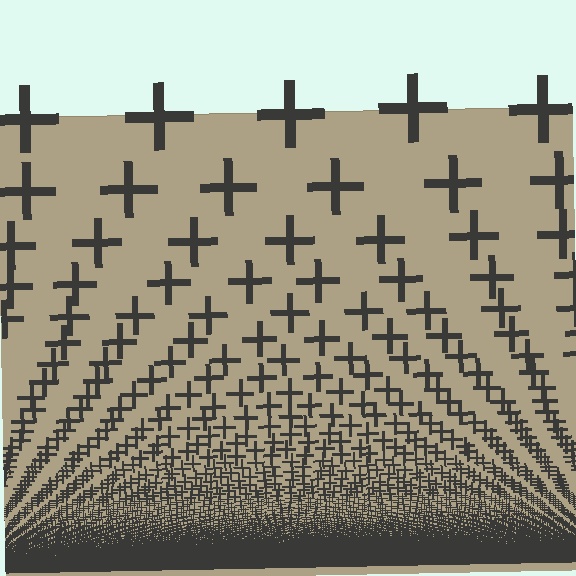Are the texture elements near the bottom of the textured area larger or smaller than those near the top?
Smaller. The gradient is inverted — elements near the bottom are smaller and denser.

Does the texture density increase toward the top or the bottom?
Density increases toward the bottom.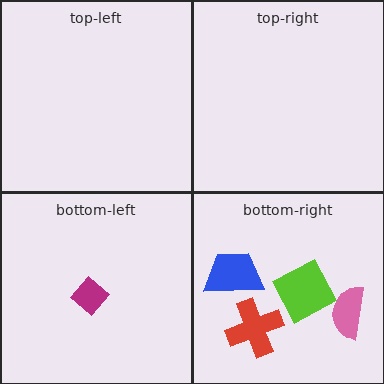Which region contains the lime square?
The bottom-right region.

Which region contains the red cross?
The bottom-right region.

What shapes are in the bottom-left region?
The magenta diamond.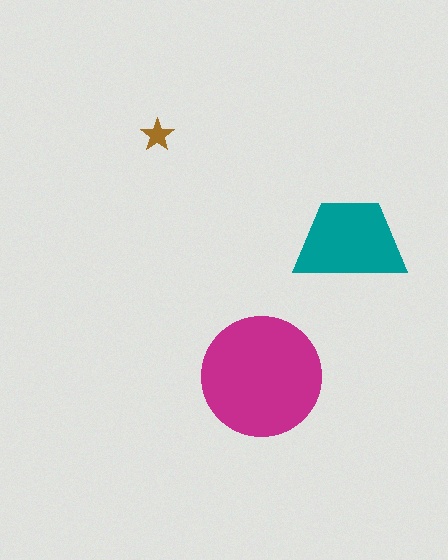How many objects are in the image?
There are 3 objects in the image.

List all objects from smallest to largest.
The brown star, the teal trapezoid, the magenta circle.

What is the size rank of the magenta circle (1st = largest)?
1st.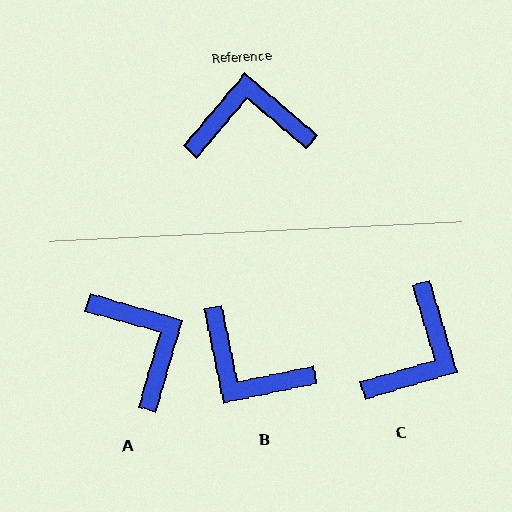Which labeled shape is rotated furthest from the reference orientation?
B, about 142 degrees away.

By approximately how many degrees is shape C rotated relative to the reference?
Approximately 123 degrees clockwise.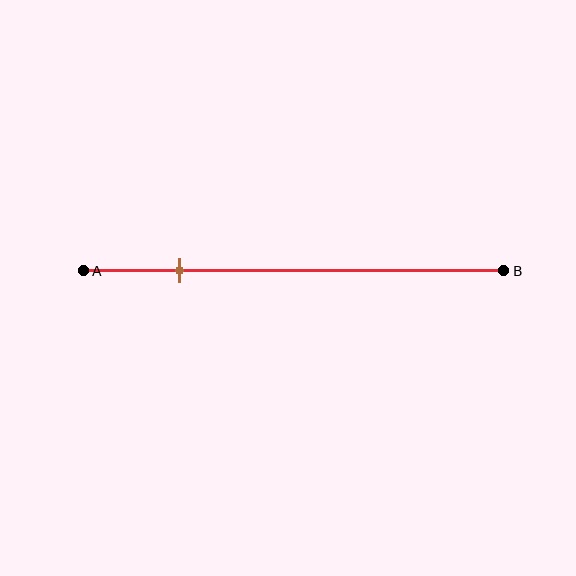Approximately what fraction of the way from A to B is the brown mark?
The brown mark is approximately 25% of the way from A to B.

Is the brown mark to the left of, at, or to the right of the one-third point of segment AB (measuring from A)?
The brown mark is to the left of the one-third point of segment AB.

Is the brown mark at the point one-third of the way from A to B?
No, the mark is at about 25% from A, not at the 33% one-third point.